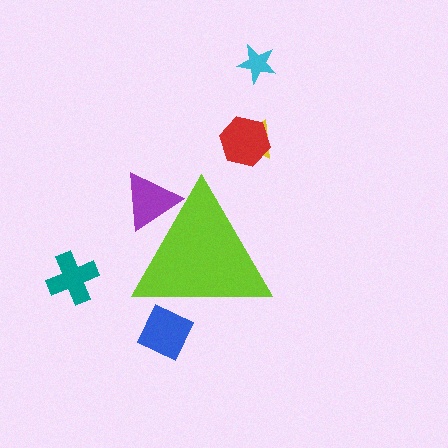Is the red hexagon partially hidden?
No, the red hexagon is fully visible.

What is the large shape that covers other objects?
A lime triangle.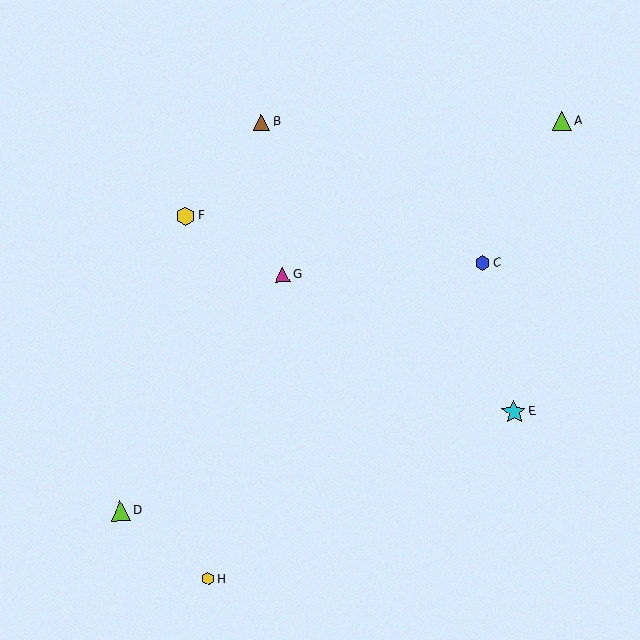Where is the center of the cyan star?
The center of the cyan star is at (514, 412).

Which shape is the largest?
The cyan star (labeled E) is the largest.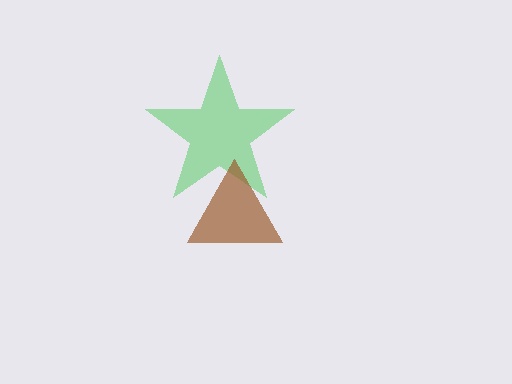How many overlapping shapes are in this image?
There are 2 overlapping shapes in the image.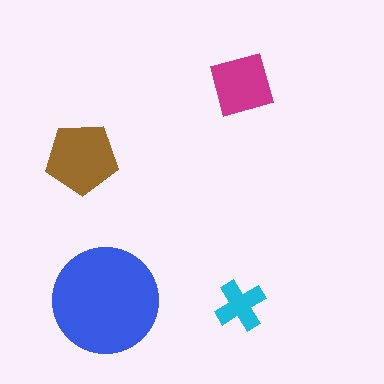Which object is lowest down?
The cyan cross is bottommost.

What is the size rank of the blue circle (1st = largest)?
1st.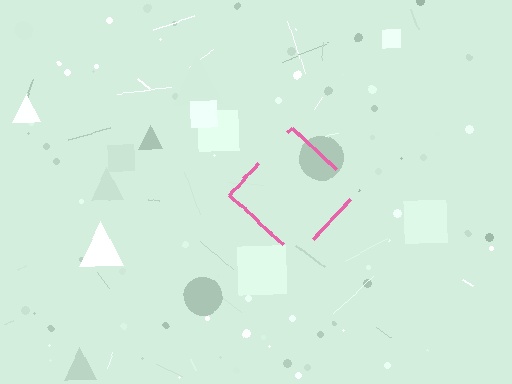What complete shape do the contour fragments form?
The contour fragments form a diamond.